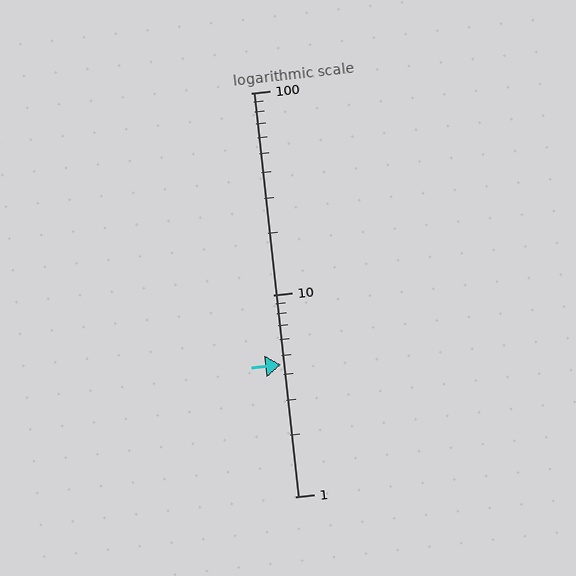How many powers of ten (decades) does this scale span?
The scale spans 2 decades, from 1 to 100.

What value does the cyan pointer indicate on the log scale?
The pointer indicates approximately 4.5.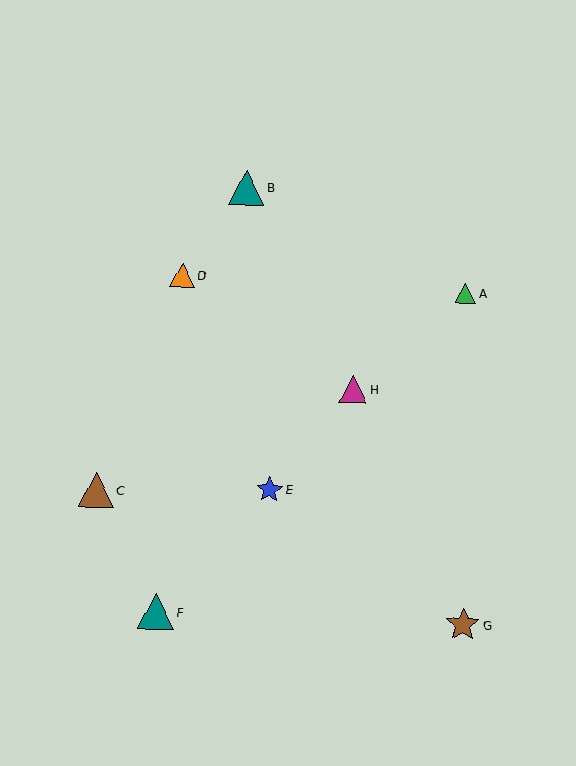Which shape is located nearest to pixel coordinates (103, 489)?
The brown triangle (labeled C) at (96, 490) is nearest to that location.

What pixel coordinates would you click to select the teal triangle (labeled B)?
Click at (246, 187) to select the teal triangle B.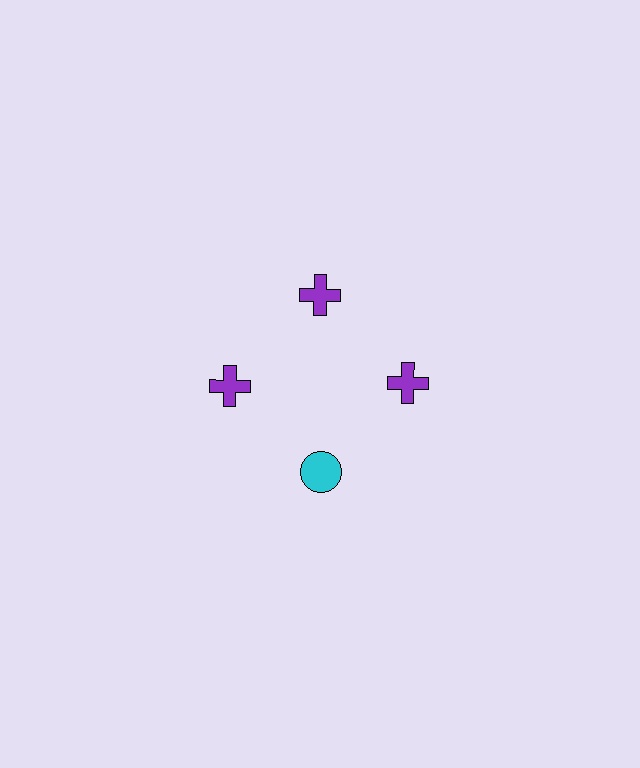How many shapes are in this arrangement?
There are 4 shapes arranged in a ring pattern.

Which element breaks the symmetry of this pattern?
The cyan circle at roughly the 6 o'clock position breaks the symmetry. All other shapes are purple crosses.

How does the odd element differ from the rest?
It differs in both color (cyan instead of purple) and shape (circle instead of cross).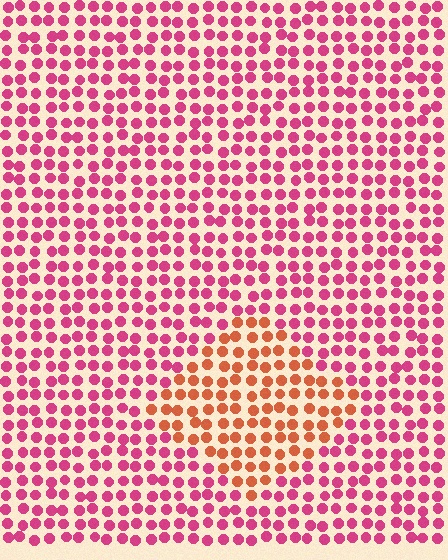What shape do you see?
I see a diamond.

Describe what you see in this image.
The image is filled with small magenta elements in a uniform arrangement. A diamond-shaped region is visible where the elements are tinted to a slightly different hue, forming a subtle color boundary.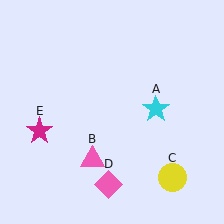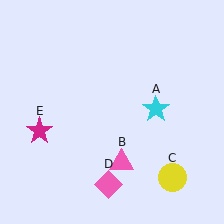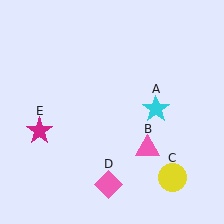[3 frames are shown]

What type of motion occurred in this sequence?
The pink triangle (object B) rotated counterclockwise around the center of the scene.